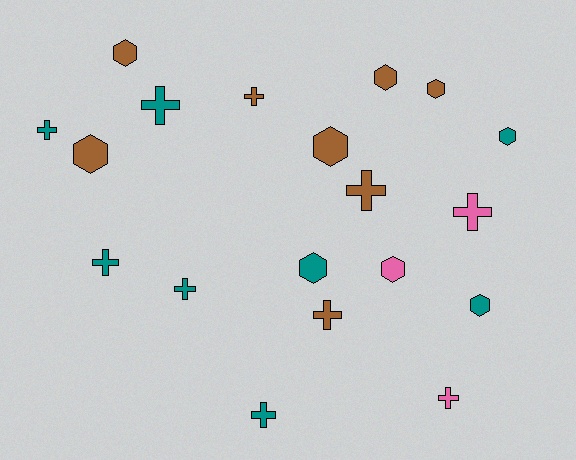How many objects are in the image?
There are 19 objects.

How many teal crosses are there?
There are 5 teal crosses.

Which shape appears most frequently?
Cross, with 10 objects.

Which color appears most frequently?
Brown, with 8 objects.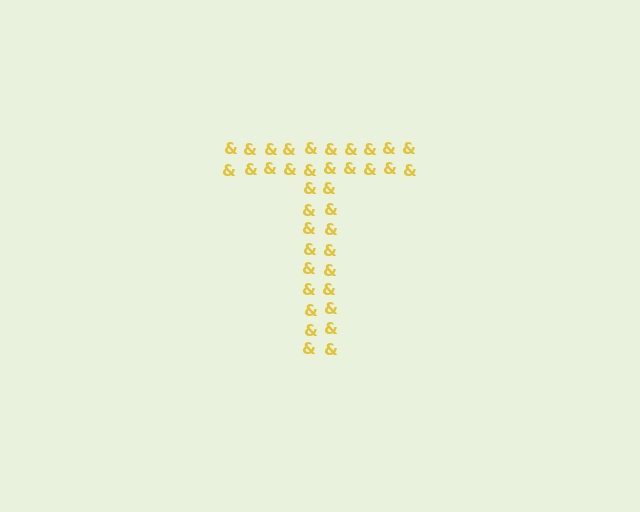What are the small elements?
The small elements are ampersands.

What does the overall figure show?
The overall figure shows the letter T.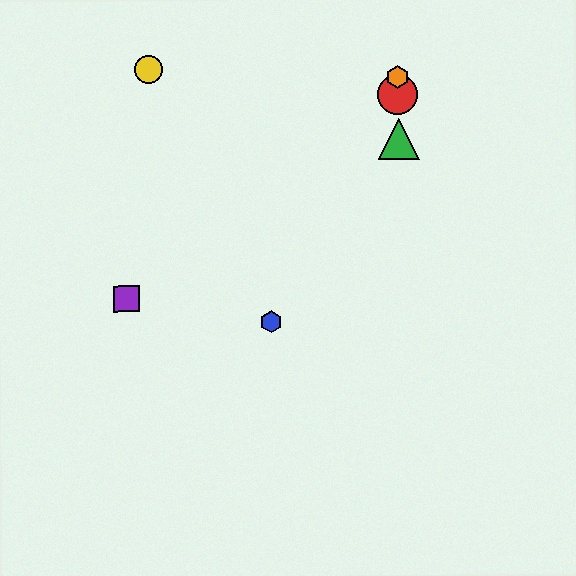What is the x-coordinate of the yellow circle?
The yellow circle is at x≈148.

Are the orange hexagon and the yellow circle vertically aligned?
No, the orange hexagon is at x≈398 and the yellow circle is at x≈148.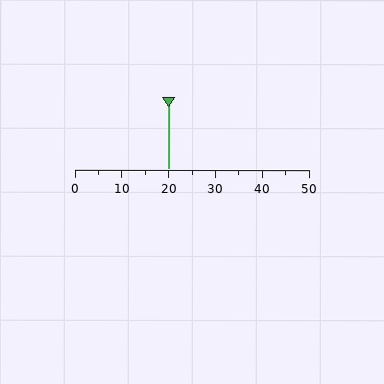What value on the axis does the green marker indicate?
The marker indicates approximately 20.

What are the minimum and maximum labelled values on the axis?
The axis runs from 0 to 50.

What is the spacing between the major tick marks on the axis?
The major ticks are spaced 10 apart.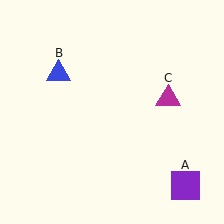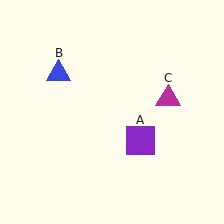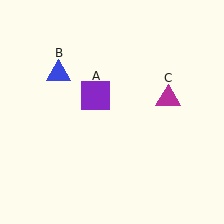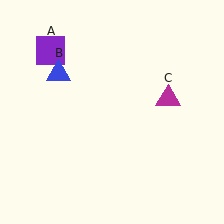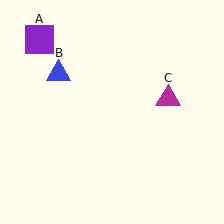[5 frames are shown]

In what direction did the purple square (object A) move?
The purple square (object A) moved up and to the left.